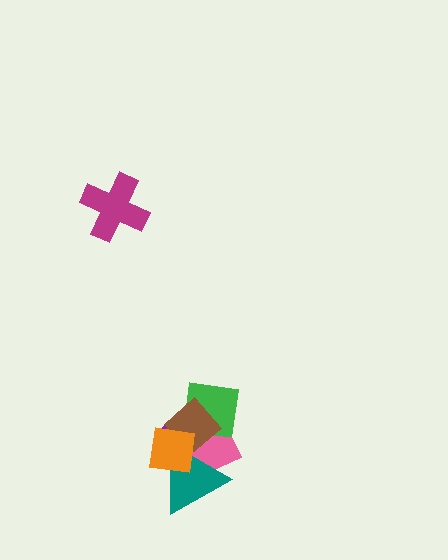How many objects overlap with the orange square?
5 objects overlap with the orange square.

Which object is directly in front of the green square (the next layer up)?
The brown diamond is directly in front of the green square.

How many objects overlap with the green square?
4 objects overlap with the green square.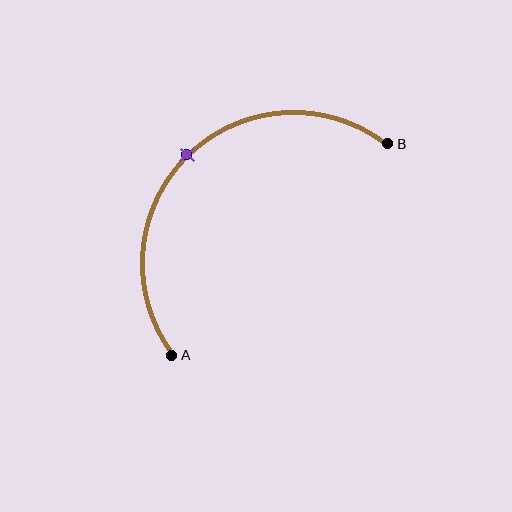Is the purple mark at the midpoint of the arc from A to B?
Yes. The purple mark lies on the arc at equal arc-length from both A and B — it is the arc midpoint.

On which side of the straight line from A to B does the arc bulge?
The arc bulges above and to the left of the straight line connecting A and B.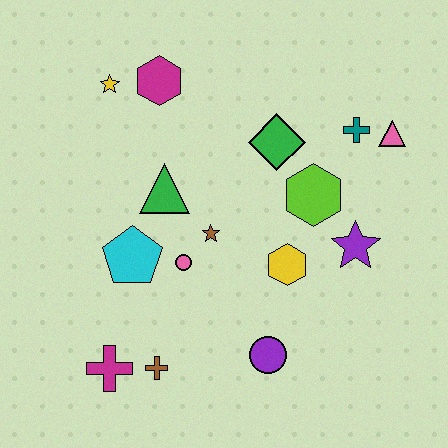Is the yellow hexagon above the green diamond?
No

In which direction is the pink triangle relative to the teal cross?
The pink triangle is to the right of the teal cross.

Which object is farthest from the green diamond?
The magenta cross is farthest from the green diamond.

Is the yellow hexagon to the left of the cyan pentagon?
No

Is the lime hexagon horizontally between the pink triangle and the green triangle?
Yes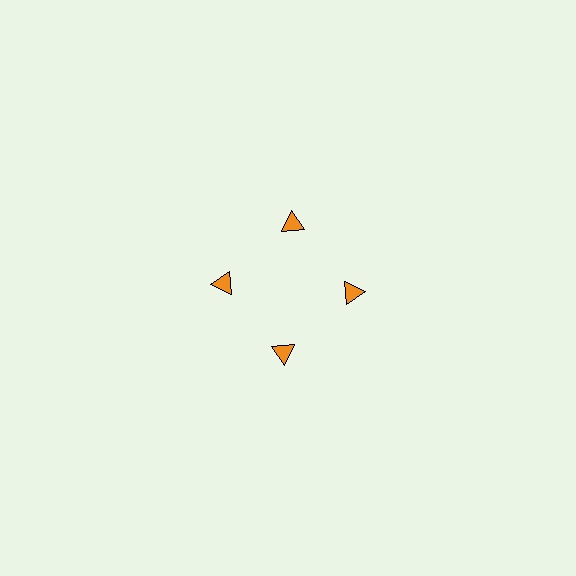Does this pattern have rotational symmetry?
Yes, this pattern has 4-fold rotational symmetry. It looks the same after rotating 90 degrees around the center.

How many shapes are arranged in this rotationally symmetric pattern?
There are 4 shapes, arranged in 4 groups of 1.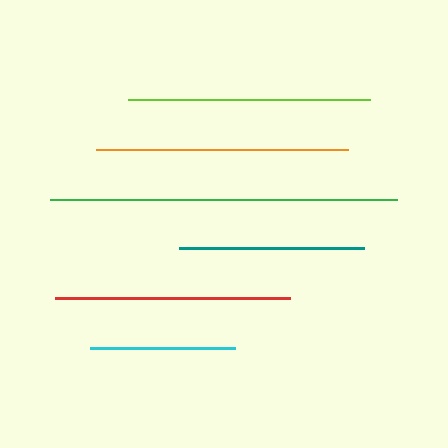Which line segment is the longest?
The green line is the longest at approximately 347 pixels.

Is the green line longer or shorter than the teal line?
The green line is longer than the teal line.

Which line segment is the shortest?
The cyan line is the shortest at approximately 145 pixels.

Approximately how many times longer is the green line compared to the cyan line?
The green line is approximately 2.4 times the length of the cyan line.